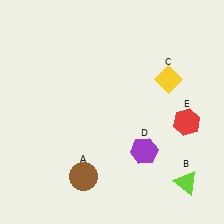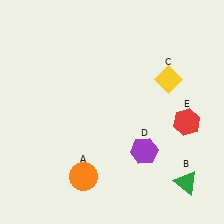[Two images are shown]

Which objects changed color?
A changed from brown to orange. B changed from lime to green.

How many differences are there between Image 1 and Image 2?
There are 2 differences between the two images.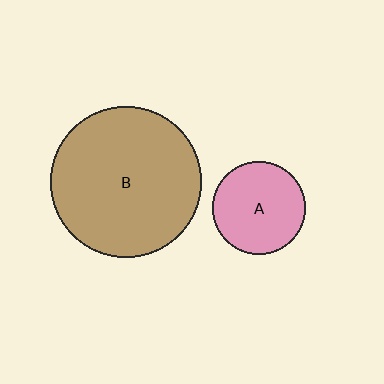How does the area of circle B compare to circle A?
Approximately 2.7 times.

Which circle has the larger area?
Circle B (brown).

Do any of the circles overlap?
No, none of the circles overlap.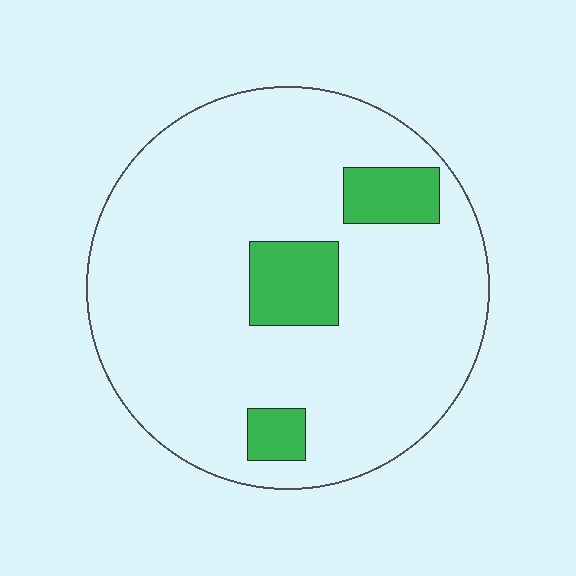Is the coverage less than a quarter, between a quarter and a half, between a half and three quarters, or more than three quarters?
Less than a quarter.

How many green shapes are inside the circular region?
3.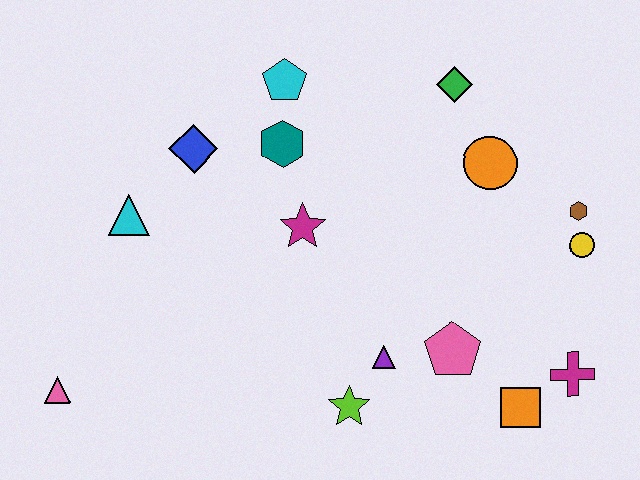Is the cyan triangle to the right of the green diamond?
No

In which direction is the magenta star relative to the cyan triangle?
The magenta star is to the right of the cyan triangle.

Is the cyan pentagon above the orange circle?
Yes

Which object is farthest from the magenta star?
The magenta cross is farthest from the magenta star.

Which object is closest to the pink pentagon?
The purple triangle is closest to the pink pentagon.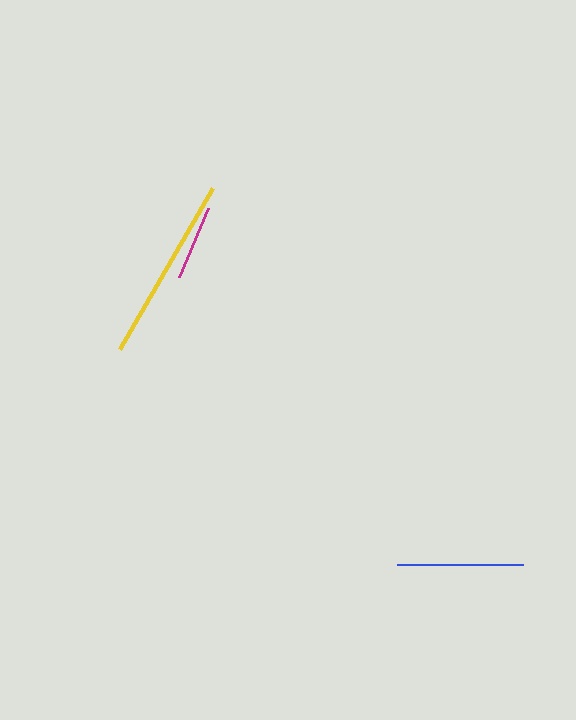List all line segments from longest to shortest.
From longest to shortest: yellow, blue, magenta.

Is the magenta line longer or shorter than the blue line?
The blue line is longer than the magenta line.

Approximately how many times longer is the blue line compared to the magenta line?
The blue line is approximately 1.7 times the length of the magenta line.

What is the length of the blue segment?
The blue segment is approximately 126 pixels long.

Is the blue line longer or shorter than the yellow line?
The yellow line is longer than the blue line.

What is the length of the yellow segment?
The yellow segment is approximately 186 pixels long.